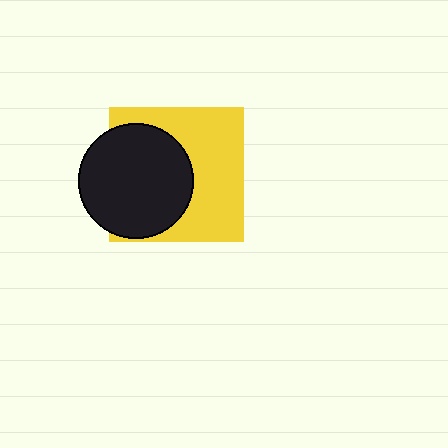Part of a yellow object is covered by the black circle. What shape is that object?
It is a square.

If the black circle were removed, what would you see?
You would see the complete yellow square.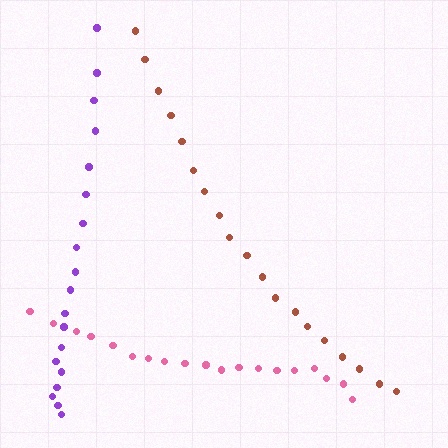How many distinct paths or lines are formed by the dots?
There are 3 distinct paths.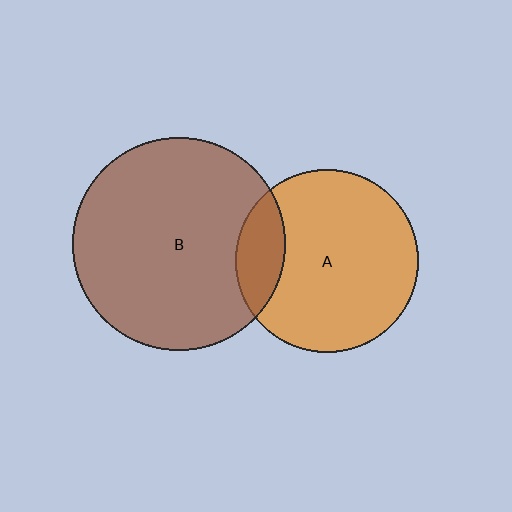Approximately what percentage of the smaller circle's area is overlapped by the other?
Approximately 15%.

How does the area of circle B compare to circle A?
Approximately 1.4 times.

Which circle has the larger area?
Circle B (brown).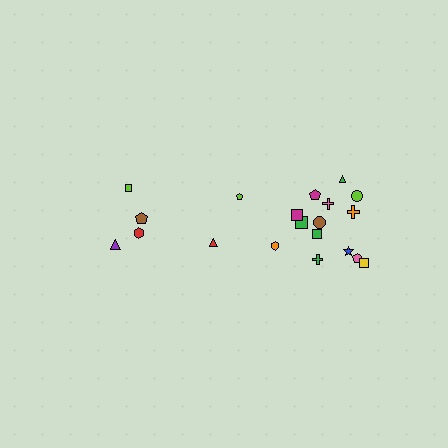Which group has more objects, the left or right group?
The right group.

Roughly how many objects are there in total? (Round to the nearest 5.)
Roughly 20 objects in total.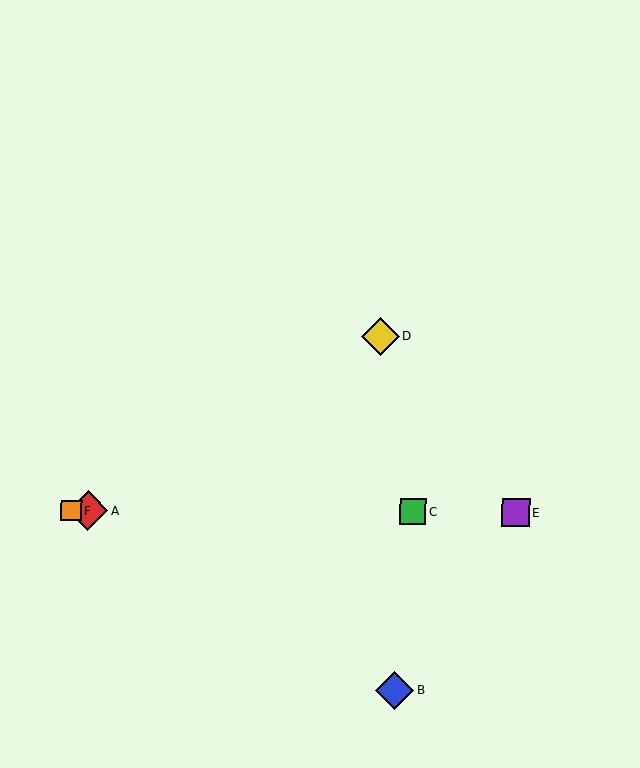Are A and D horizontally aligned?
No, A is at y≈511 and D is at y≈337.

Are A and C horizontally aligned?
Yes, both are at y≈511.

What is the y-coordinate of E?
Object E is at y≈512.